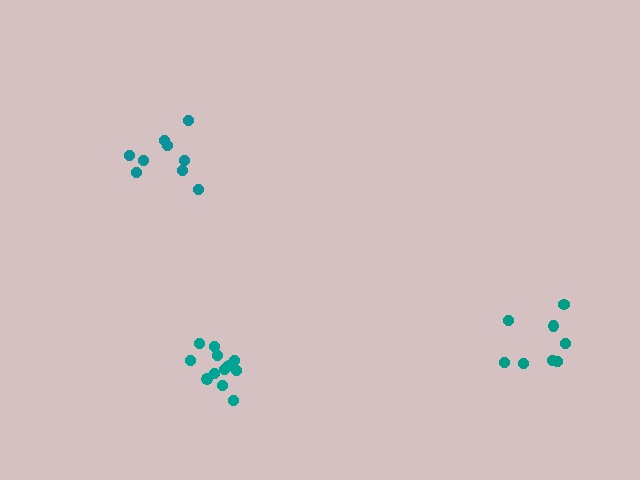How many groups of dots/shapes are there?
There are 3 groups.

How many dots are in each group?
Group 1: 12 dots, Group 2: 8 dots, Group 3: 9 dots (29 total).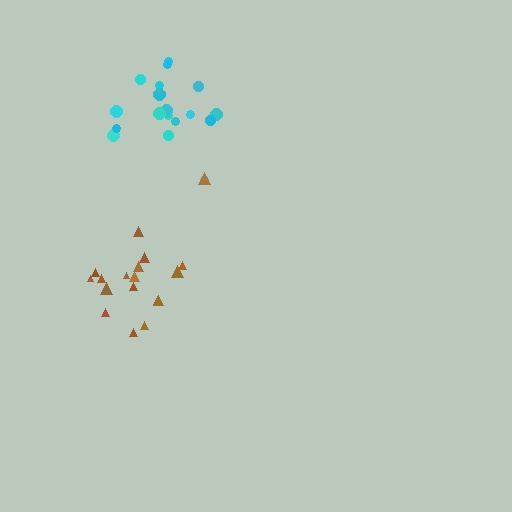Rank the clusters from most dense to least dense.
cyan, brown.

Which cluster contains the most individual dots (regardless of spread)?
Cyan (18).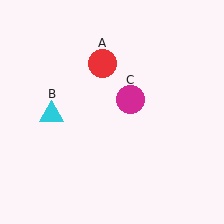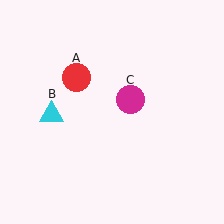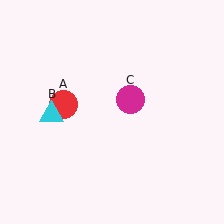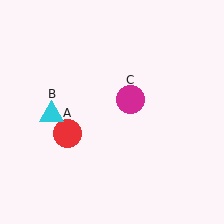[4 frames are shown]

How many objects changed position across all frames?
1 object changed position: red circle (object A).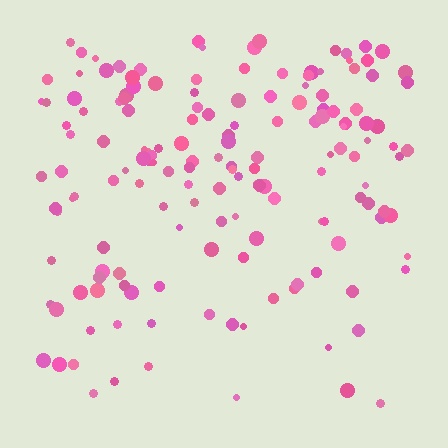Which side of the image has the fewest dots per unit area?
The bottom.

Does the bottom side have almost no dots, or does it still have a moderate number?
Still a moderate number, just noticeably fewer than the top.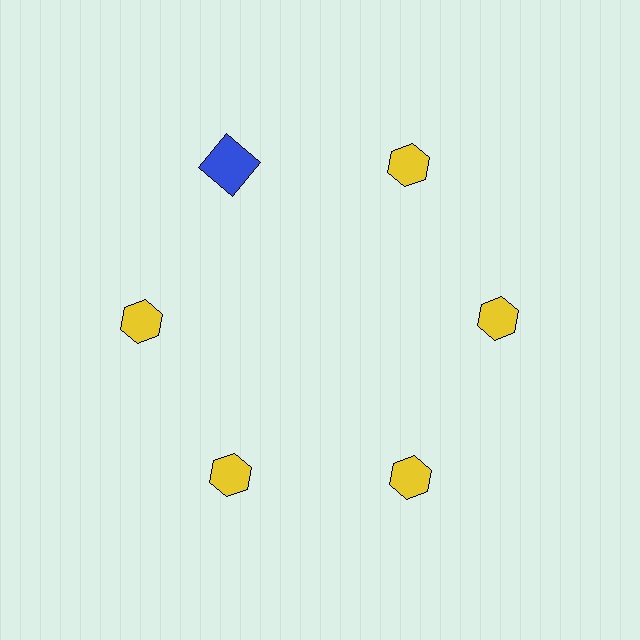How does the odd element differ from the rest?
It differs in both color (blue instead of yellow) and shape (square instead of hexagon).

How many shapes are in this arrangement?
There are 6 shapes arranged in a ring pattern.